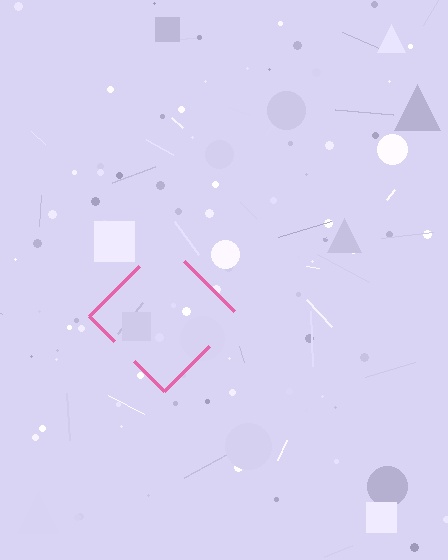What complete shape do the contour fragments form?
The contour fragments form a diamond.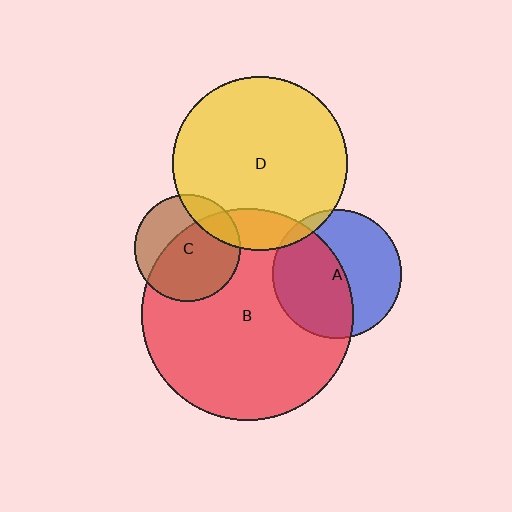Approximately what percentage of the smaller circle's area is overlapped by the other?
Approximately 15%.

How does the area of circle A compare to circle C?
Approximately 1.5 times.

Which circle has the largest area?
Circle B (red).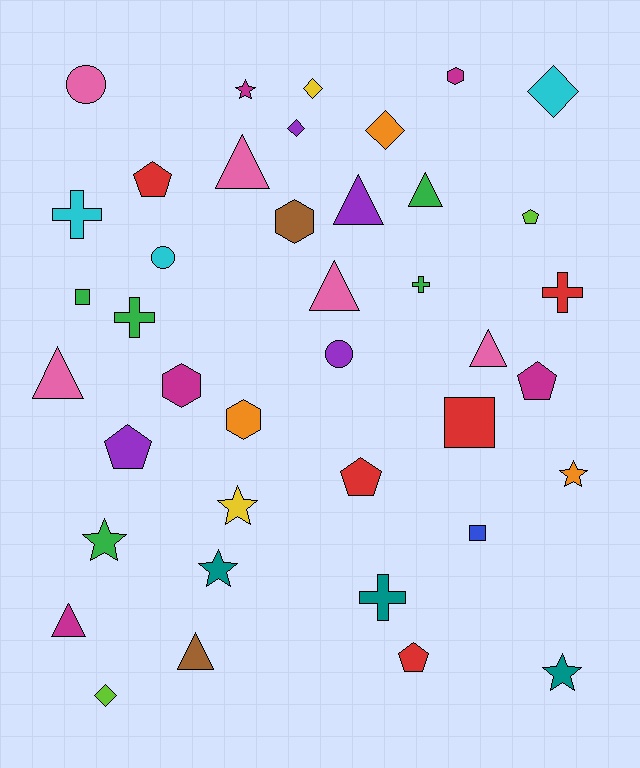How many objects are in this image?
There are 40 objects.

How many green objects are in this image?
There are 5 green objects.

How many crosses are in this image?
There are 5 crosses.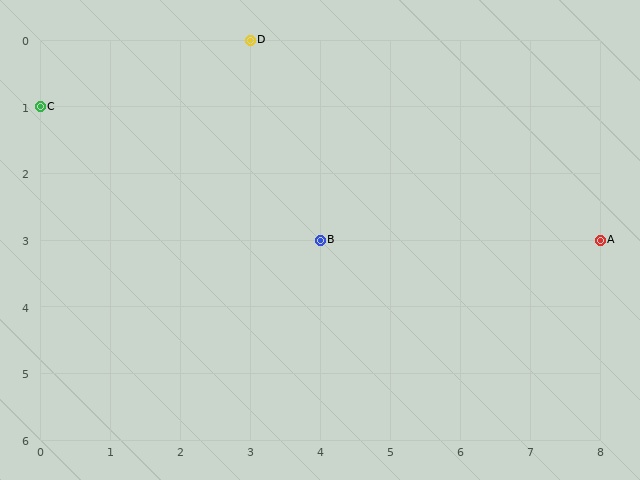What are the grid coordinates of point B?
Point B is at grid coordinates (4, 3).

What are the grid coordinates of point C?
Point C is at grid coordinates (0, 1).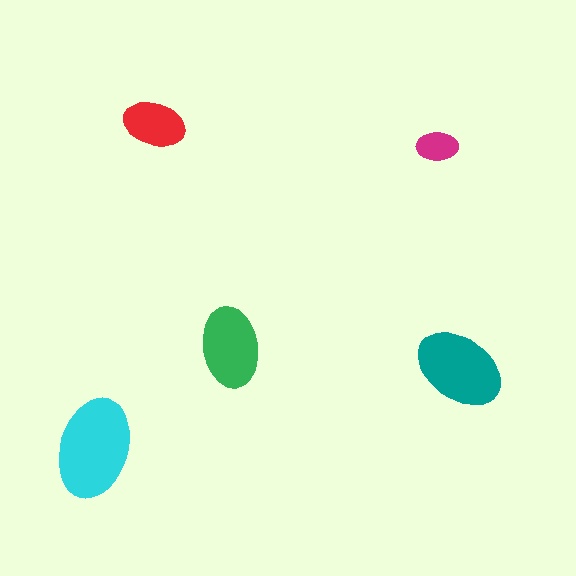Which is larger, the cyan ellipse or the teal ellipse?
The cyan one.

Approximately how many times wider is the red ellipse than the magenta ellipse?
About 1.5 times wider.